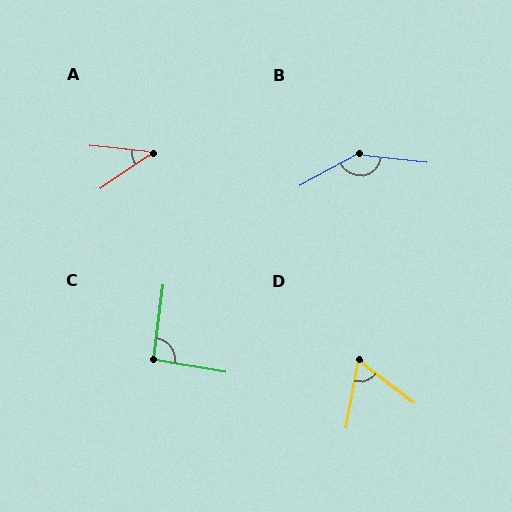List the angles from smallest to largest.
A (40°), D (64°), C (92°), B (145°).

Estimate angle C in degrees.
Approximately 92 degrees.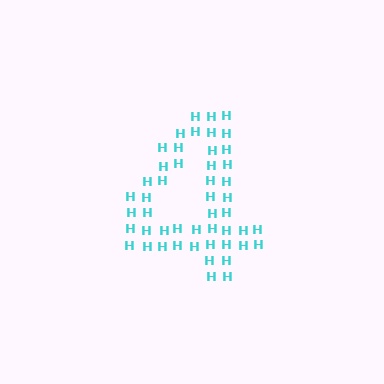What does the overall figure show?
The overall figure shows the digit 4.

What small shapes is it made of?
It is made of small letter H's.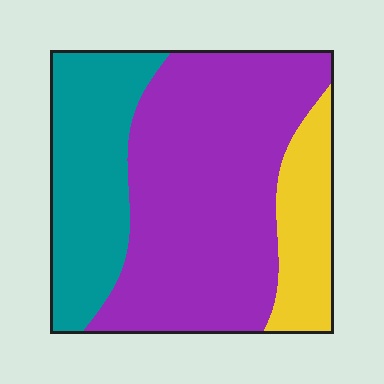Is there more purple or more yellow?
Purple.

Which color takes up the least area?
Yellow, at roughly 15%.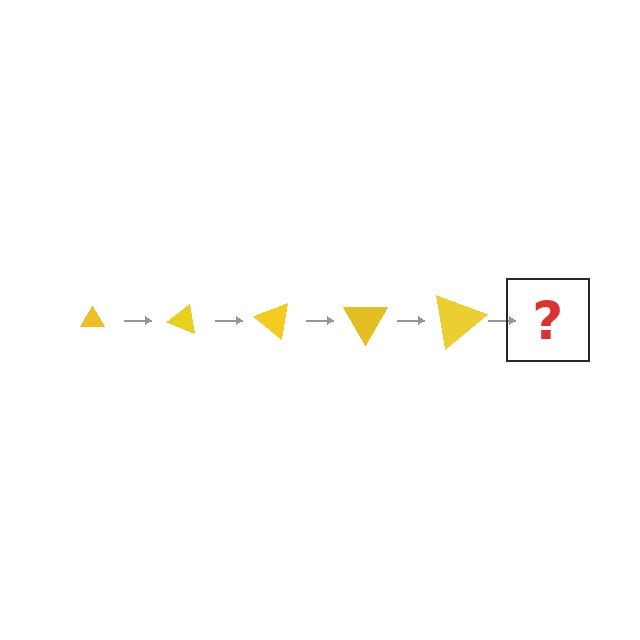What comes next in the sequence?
The next element should be a triangle, larger than the previous one and rotated 100 degrees from the start.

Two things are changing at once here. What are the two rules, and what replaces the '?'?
The two rules are that the triangle grows larger each step and it rotates 20 degrees each step. The '?' should be a triangle, larger than the previous one and rotated 100 degrees from the start.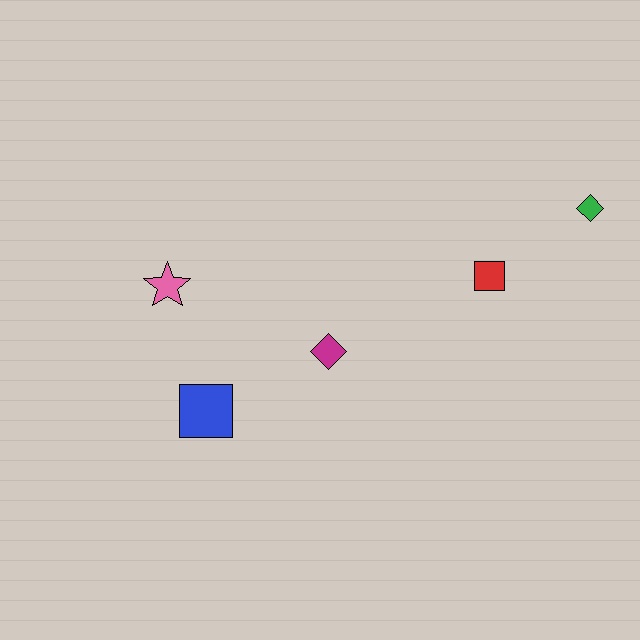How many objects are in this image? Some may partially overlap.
There are 5 objects.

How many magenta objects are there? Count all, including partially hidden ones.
There is 1 magenta object.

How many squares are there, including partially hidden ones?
There are 2 squares.